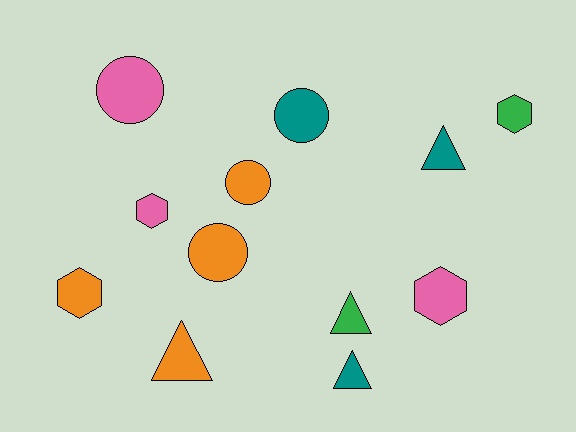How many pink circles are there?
There is 1 pink circle.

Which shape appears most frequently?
Circle, with 4 objects.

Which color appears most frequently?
Orange, with 4 objects.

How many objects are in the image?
There are 12 objects.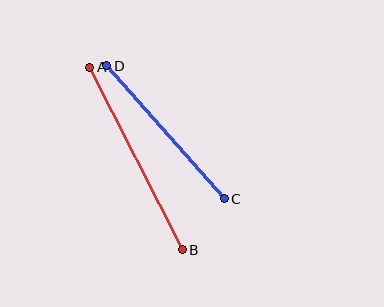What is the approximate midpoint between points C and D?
The midpoint is at approximately (166, 132) pixels.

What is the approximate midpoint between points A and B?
The midpoint is at approximately (136, 159) pixels.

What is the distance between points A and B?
The distance is approximately 205 pixels.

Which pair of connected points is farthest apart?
Points A and B are farthest apart.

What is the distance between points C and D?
The distance is approximately 178 pixels.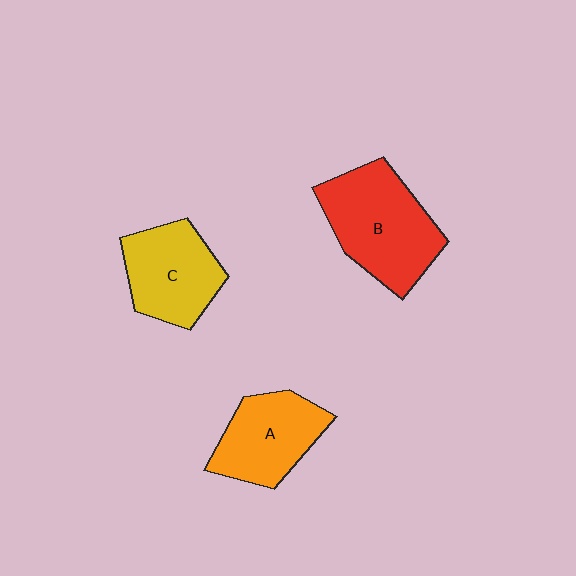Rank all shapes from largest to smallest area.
From largest to smallest: B (red), C (yellow), A (orange).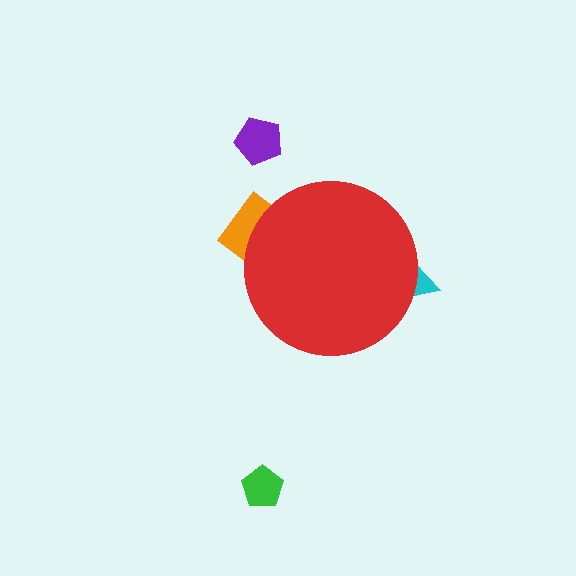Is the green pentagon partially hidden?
No, the green pentagon is fully visible.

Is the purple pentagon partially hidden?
No, the purple pentagon is fully visible.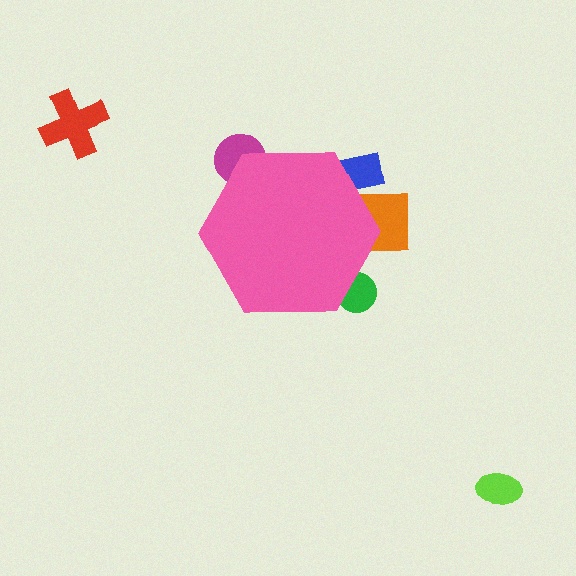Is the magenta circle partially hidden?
Yes, the magenta circle is partially hidden behind the pink hexagon.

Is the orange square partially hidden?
Yes, the orange square is partially hidden behind the pink hexagon.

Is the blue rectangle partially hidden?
Yes, the blue rectangle is partially hidden behind the pink hexagon.